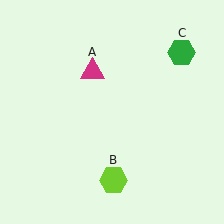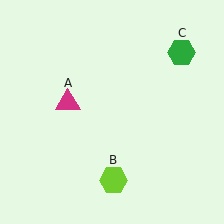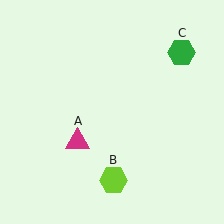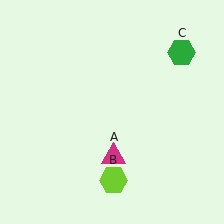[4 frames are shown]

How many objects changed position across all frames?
1 object changed position: magenta triangle (object A).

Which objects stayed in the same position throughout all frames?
Lime hexagon (object B) and green hexagon (object C) remained stationary.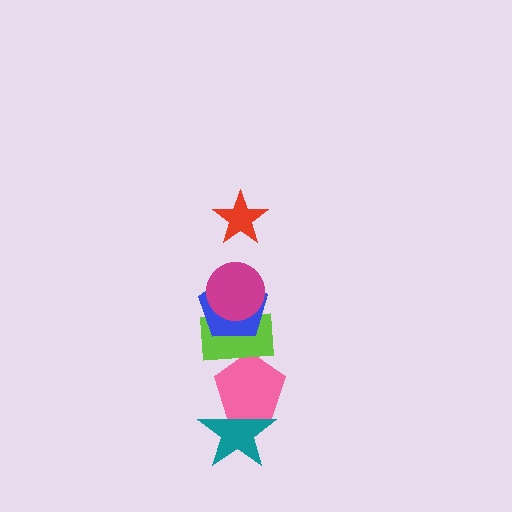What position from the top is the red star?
The red star is 1st from the top.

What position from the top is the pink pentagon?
The pink pentagon is 5th from the top.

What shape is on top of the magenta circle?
The red star is on top of the magenta circle.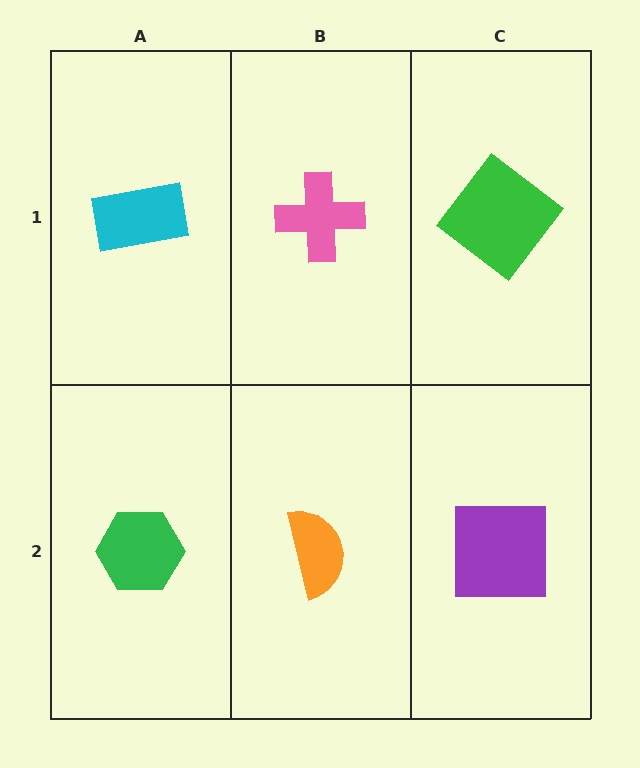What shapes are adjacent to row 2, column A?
A cyan rectangle (row 1, column A), an orange semicircle (row 2, column B).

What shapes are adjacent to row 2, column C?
A green diamond (row 1, column C), an orange semicircle (row 2, column B).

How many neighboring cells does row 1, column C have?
2.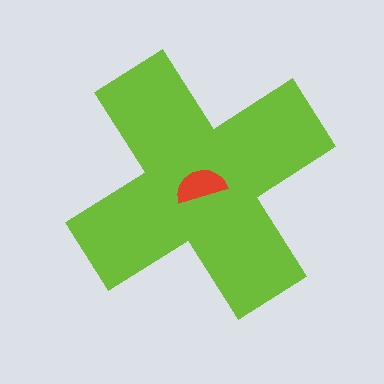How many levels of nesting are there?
2.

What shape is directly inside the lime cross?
The red semicircle.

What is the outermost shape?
The lime cross.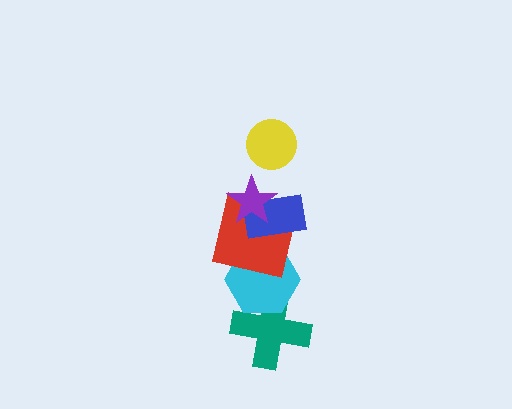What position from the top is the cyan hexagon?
The cyan hexagon is 5th from the top.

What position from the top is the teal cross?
The teal cross is 6th from the top.